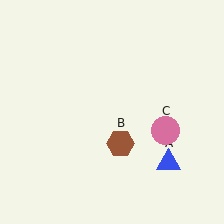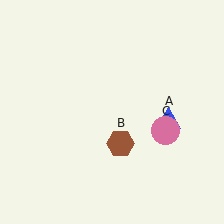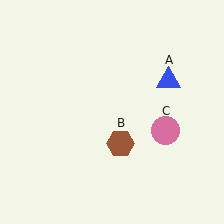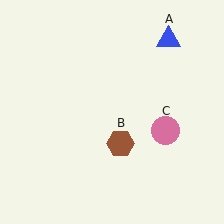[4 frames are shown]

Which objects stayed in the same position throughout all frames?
Brown hexagon (object B) and pink circle (object C) remained stationary.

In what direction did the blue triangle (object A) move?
The blue triangle (object A) moved up.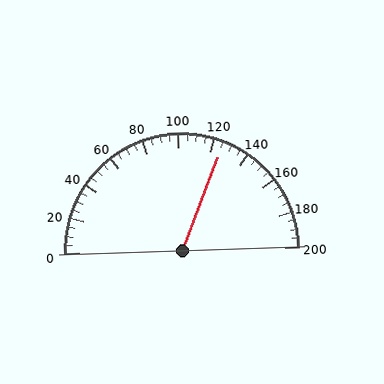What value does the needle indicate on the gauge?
The needle indicates approximately 125.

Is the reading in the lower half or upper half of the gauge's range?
The reading is in the upper half of the range (0 to 200).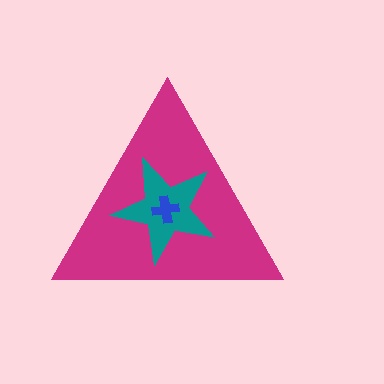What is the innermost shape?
The blue cross.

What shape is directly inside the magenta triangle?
The teal star.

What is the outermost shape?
The magenta triangle.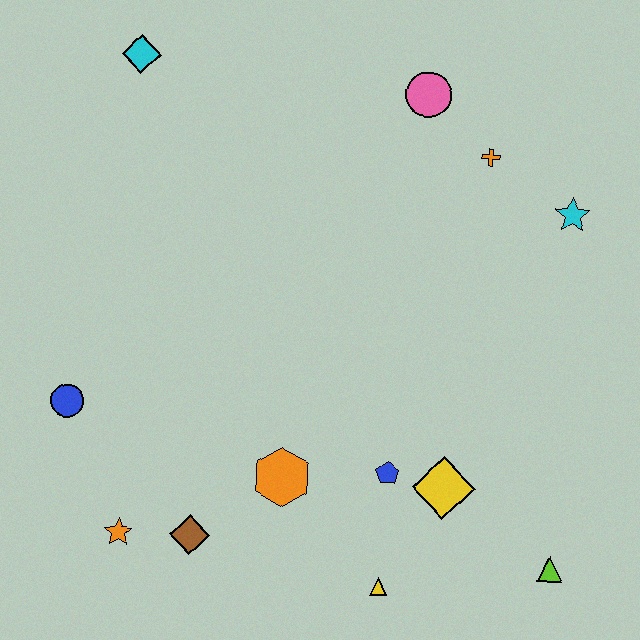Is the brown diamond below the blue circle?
Yes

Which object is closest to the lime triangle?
The yellow diamond is closest to the lime triangle.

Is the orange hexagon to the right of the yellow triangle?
No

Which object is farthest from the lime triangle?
The cyan diamond is farthest from the lime triangle.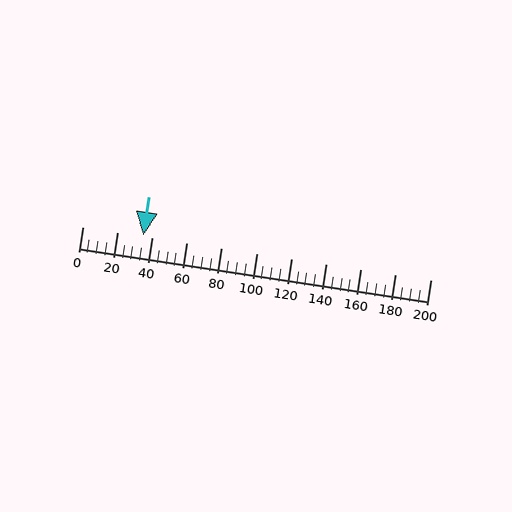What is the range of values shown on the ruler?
The ruler shows values from 0 to 200.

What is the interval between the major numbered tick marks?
The major tick marks are spaced 20 units apart.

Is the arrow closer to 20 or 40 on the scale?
The arrow is closer to 40.